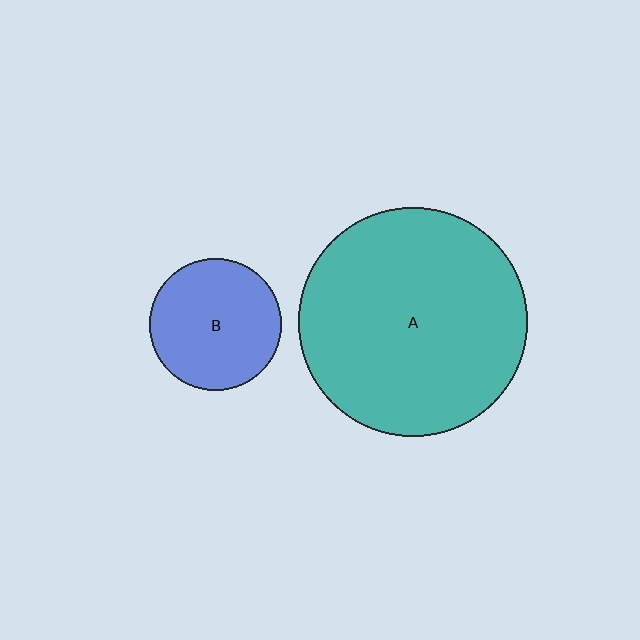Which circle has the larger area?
Circle A (teal).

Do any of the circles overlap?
No, none of the circles overlap.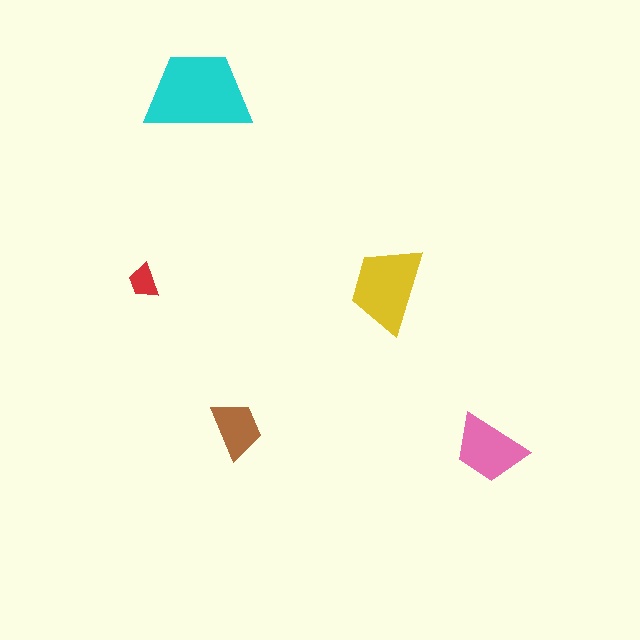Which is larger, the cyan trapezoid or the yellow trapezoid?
The cyan one.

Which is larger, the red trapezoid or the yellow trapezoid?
The yellow one.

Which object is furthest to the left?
The red trapezoid is leftmost.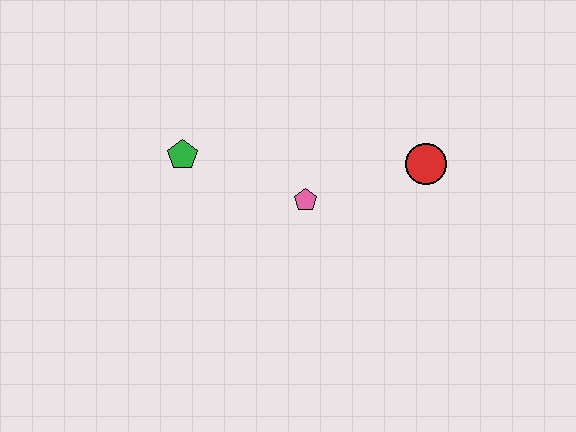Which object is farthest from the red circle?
The green pentagon is farthest from the red circle.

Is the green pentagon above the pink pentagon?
Yes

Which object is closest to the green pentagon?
The pink pentagon is closest to the green pentagon.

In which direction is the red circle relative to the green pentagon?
The red circle is to the right of the green pentagon.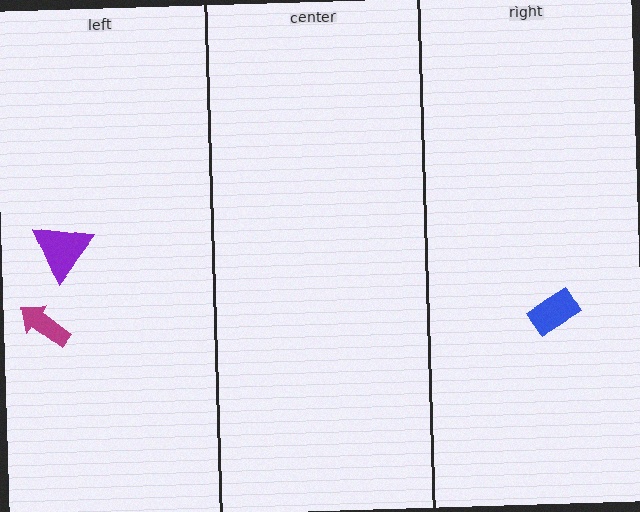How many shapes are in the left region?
2.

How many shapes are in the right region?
1.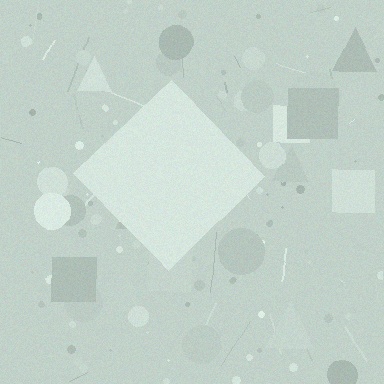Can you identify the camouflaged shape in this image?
The camouflaged shape is a diamond.